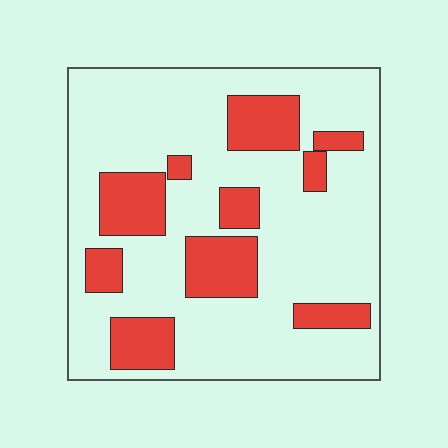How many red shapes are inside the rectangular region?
10.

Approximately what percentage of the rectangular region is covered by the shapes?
Approximately 25%.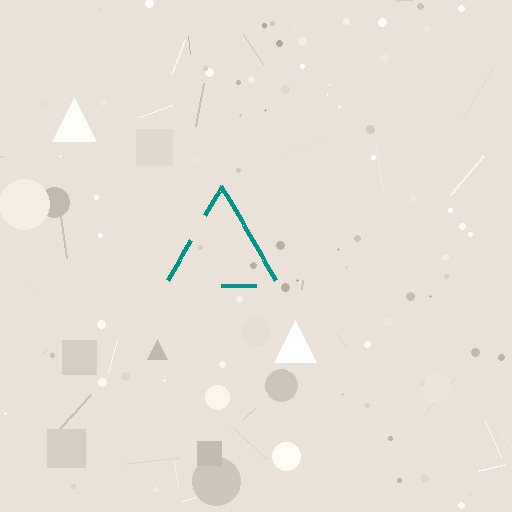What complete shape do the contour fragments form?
The contour fragments form a triangle.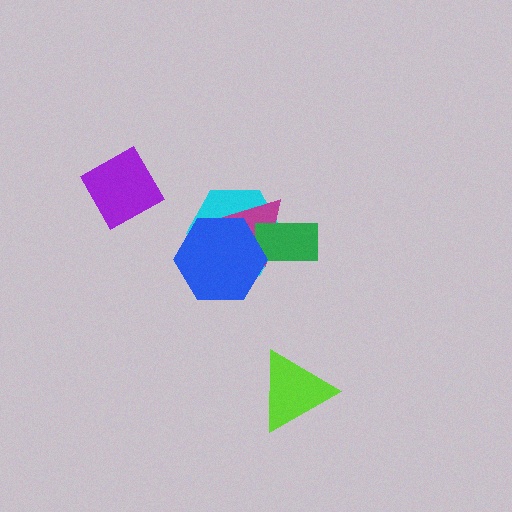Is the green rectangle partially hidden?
Yes, it is partially covered by another shape.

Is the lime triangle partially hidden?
No, no other shape covers it.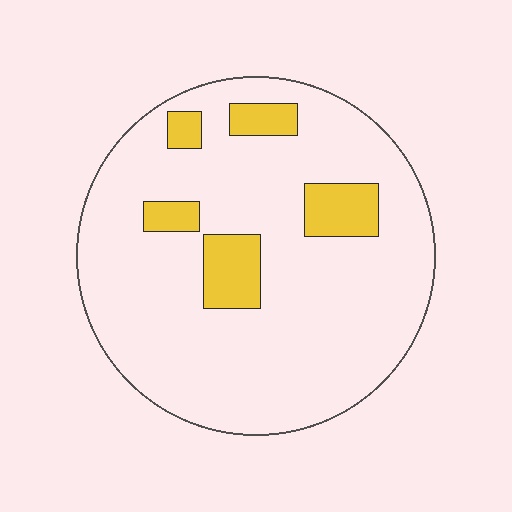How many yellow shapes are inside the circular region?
5.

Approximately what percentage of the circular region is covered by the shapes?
Approximately 15%.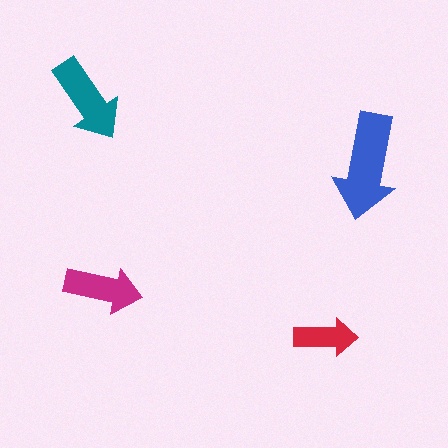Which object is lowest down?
The red arrow is bottommost.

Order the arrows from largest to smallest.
the blue one, the teal one, the magenta one, the red one.